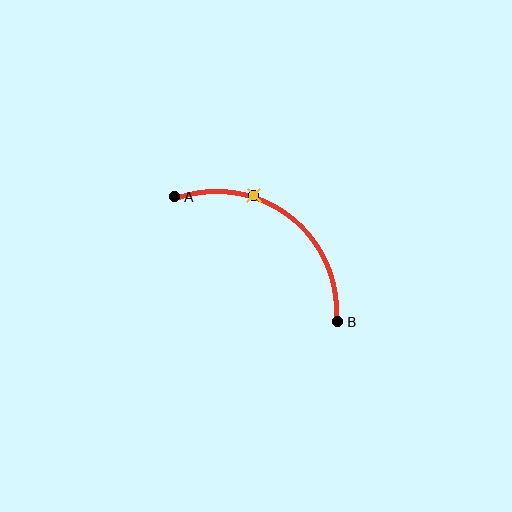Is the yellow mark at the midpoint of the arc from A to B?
No. The yellow mark lies on the arc but is closer to endpoint A. The arc midpoint would be at the point on the curve equidistant along the arc from both A and B.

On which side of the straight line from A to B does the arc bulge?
The arc bulges above and to the right of the straight line connecting A and B.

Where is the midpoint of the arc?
The arc midpoint is the point on the curve farthest from the straight line joining A and B. It sits above and to the right of that line.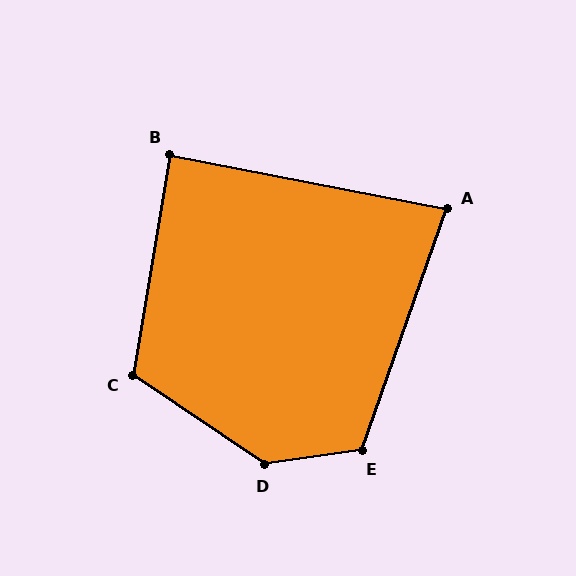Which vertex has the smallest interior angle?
A, at approximately 82 degrees.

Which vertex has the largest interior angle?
D, at approximately 137 degrees.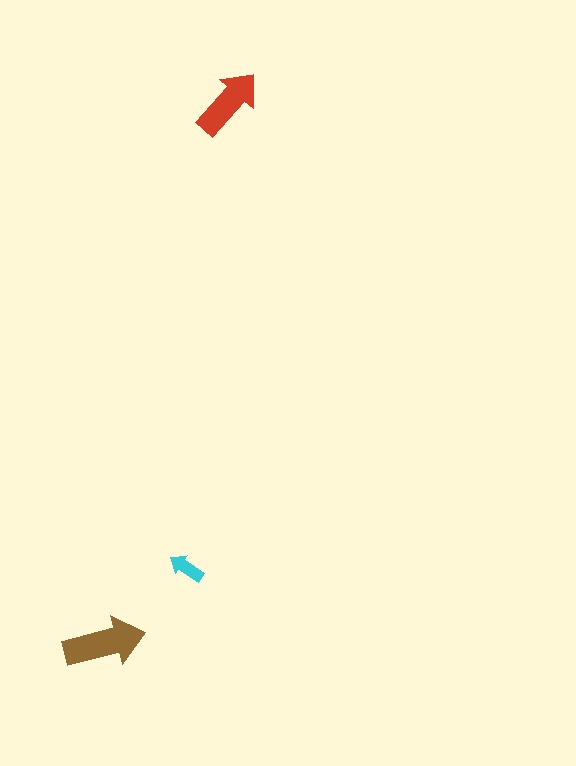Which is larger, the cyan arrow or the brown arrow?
The brown one.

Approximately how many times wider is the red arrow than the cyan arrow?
About 2 times wider.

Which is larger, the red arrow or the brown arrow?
The brown one.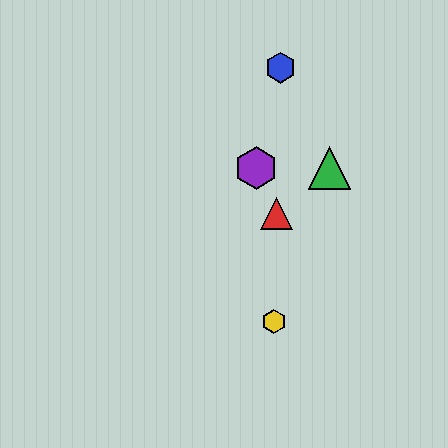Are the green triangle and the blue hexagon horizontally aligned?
No, the green triangle is at y≈168 and the blue hexagon is at y≈68.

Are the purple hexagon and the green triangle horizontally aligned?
Yes, both are at y≈168.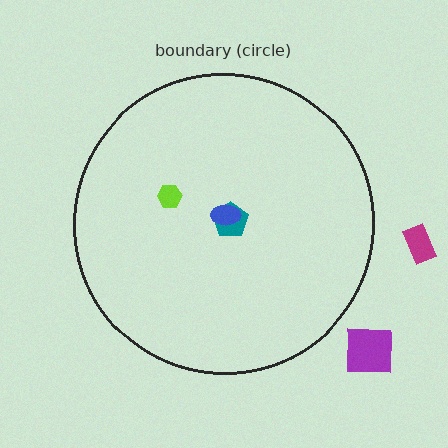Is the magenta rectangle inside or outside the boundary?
Outside.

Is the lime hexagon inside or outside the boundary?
Inside.